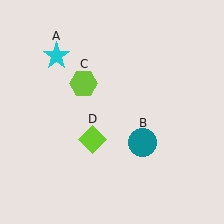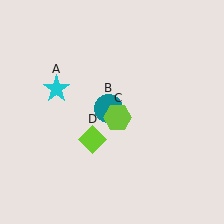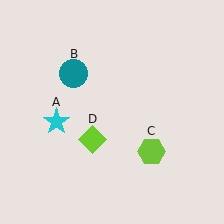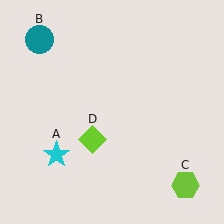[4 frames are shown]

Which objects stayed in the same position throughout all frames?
Lime diamond (object D) remained stationary.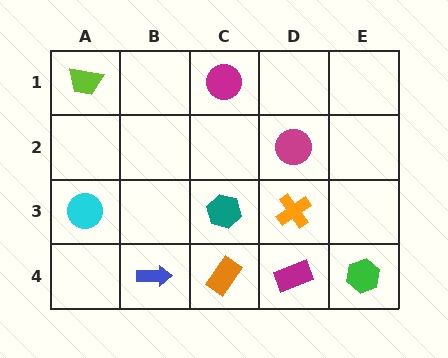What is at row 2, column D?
A magenta circle.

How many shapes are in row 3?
3 shapes.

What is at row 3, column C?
A teal hexagon.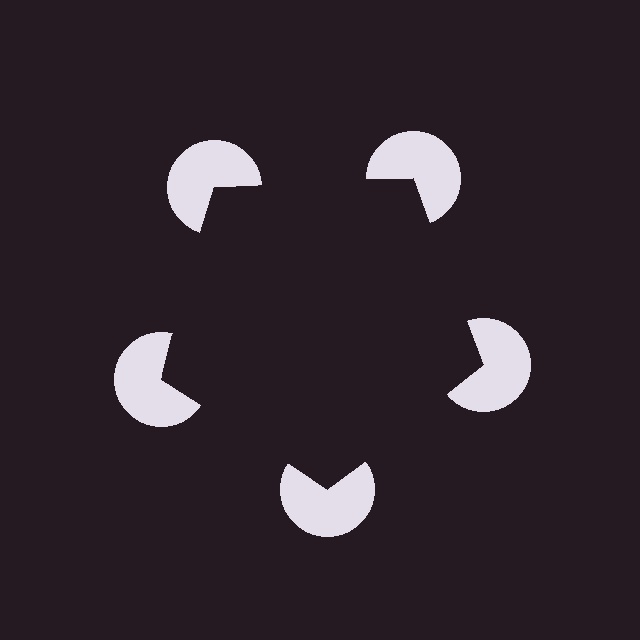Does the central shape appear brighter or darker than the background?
It typically appears slightly darker than the background, even though no actual brightness change is drawn.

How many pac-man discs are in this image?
There are 5 — one at each vertex of the illusory pentagon.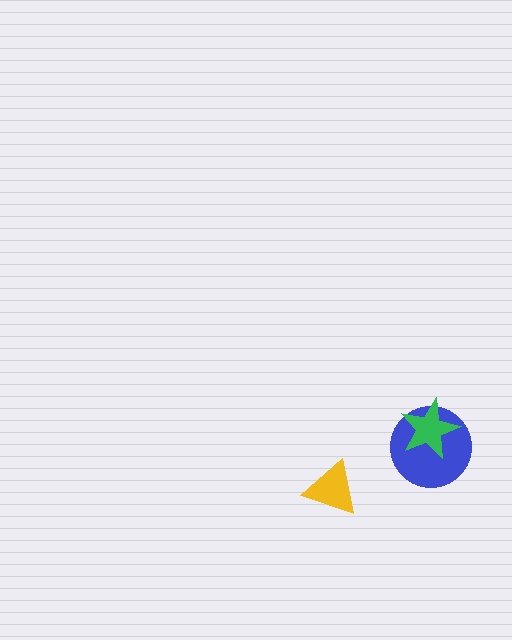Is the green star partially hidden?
No, no other shape covers it.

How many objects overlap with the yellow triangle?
0 objects overlap with the yellow triangle.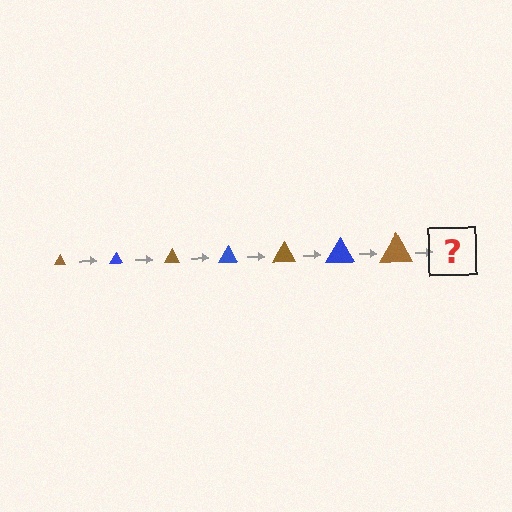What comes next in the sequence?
The next element should be a blue triangle, larger than the previous one.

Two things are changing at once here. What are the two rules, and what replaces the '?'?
The two rules are that the triangle grows larger each step and the color cycles through brown and blue. The '?' should be a blue triangle, larger than the previous one.